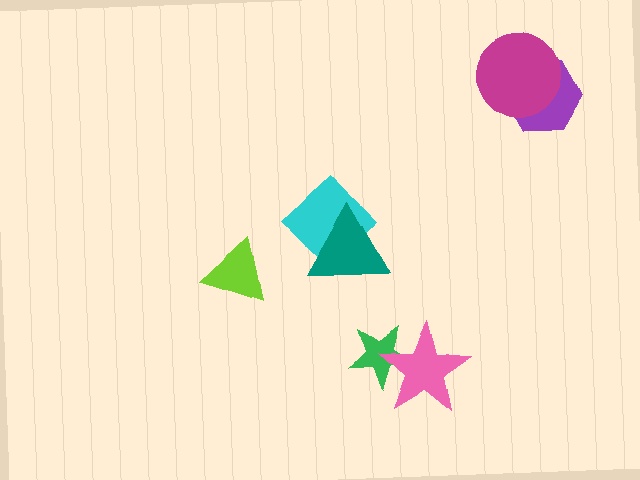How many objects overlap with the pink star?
1 object overlaps with the pink star.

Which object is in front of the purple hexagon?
The magenta circle is in front of the purple hexagon.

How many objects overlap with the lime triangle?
0 objects overlap with the lime triangle.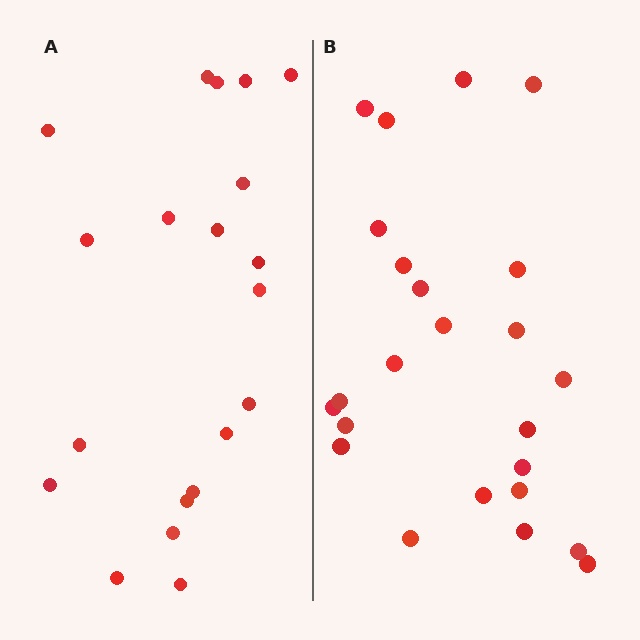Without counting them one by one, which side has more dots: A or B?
Region B (the right region) has more dots.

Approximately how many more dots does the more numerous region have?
Region B has about 4 more dots than region A.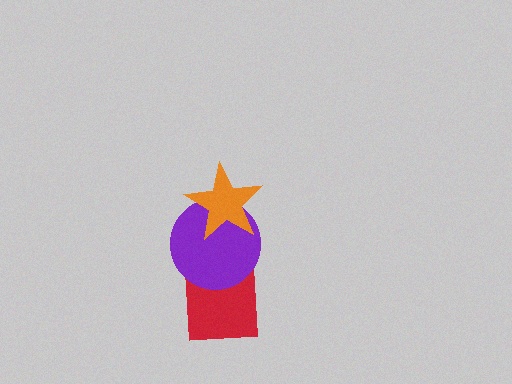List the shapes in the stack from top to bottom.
From top to bottom: the orange star, the purple circle, the red square.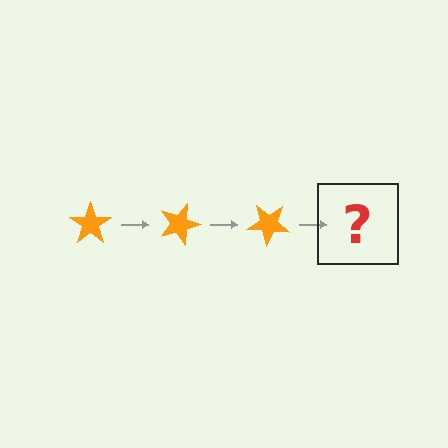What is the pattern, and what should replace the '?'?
The pattern is that the star rotates 20 degrees each step. The '?' should be an orange star rotated 60 degrees.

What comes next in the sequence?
The next element should be an orange star rotated 60 degrees.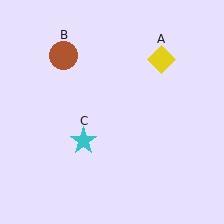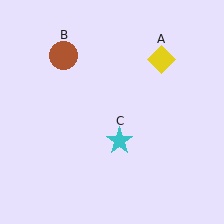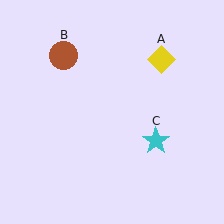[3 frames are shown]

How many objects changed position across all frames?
1 object changed position: cyan star (object C).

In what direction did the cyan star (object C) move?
The cyan star (object C) moved right.